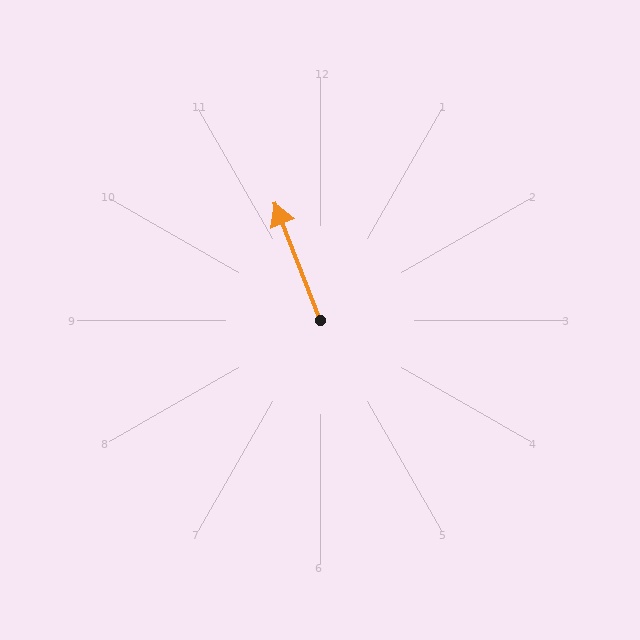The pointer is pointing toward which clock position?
Roughly 11 o'clock.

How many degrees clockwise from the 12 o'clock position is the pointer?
Approximately 339 degrees.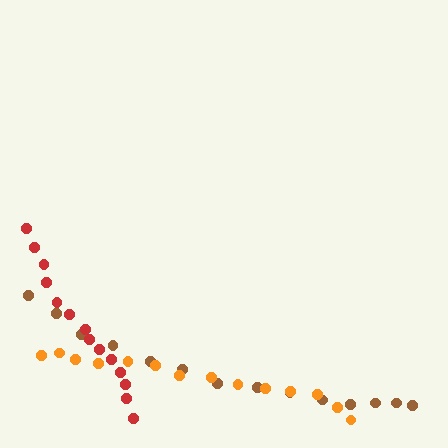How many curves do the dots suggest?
There are 3 distinct paths.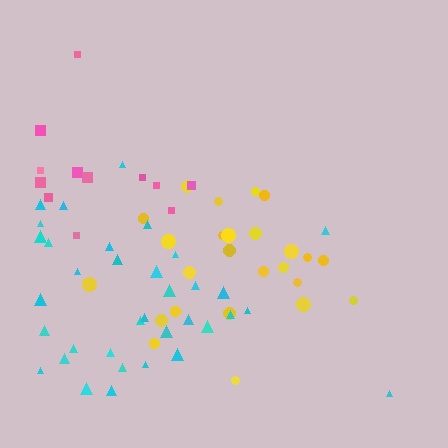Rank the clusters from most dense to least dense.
yellow, cyan, pink.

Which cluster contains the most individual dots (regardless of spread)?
Cyan (35).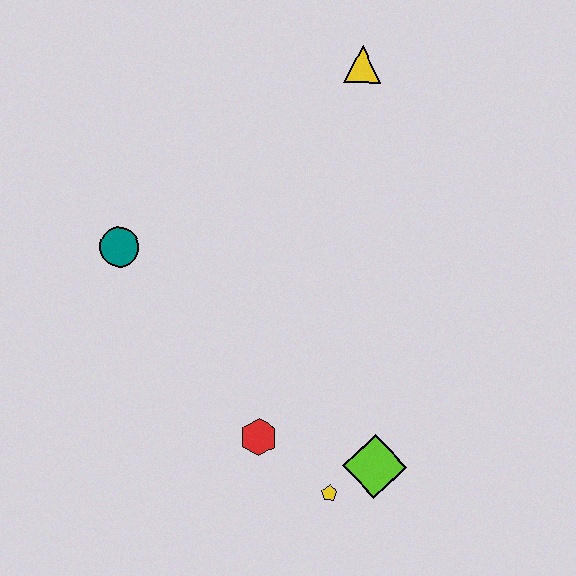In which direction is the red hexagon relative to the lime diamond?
The red hexagon is to the left of the lime diamond.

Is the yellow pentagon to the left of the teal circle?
No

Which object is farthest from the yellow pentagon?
The yellow triangle is farthest from the yellow pentagon.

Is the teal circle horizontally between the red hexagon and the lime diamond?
No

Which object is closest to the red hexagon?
The yellow pentagon is closest to the red hexagon.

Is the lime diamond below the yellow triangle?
Yes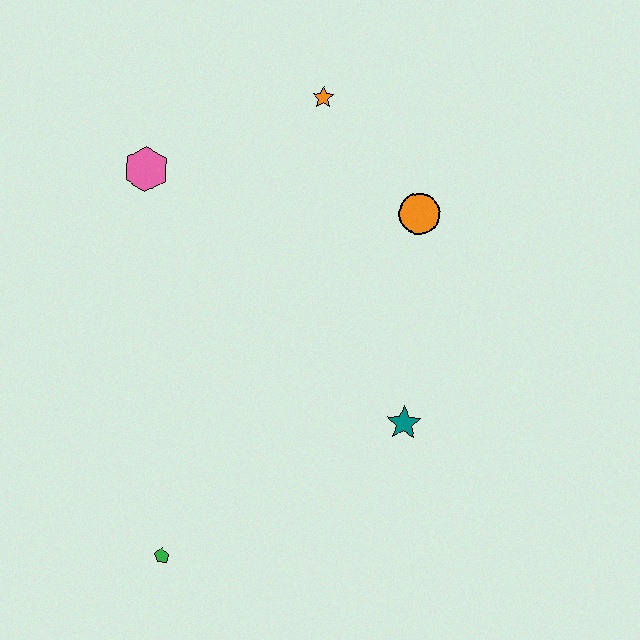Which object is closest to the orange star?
The orange circle is closest to the orange star.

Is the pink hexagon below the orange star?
Yes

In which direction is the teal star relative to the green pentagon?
The teal star is to the right of the green pentagon.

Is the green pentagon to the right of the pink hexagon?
Yes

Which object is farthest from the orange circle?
The green pentagon is farthest from the orange circle.